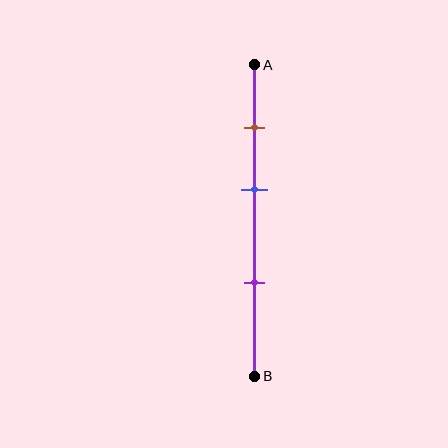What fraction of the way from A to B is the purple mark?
The purple mark is approximately 70% (0.7) of the way from A to B.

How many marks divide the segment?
There are 3 marks dividing the segment.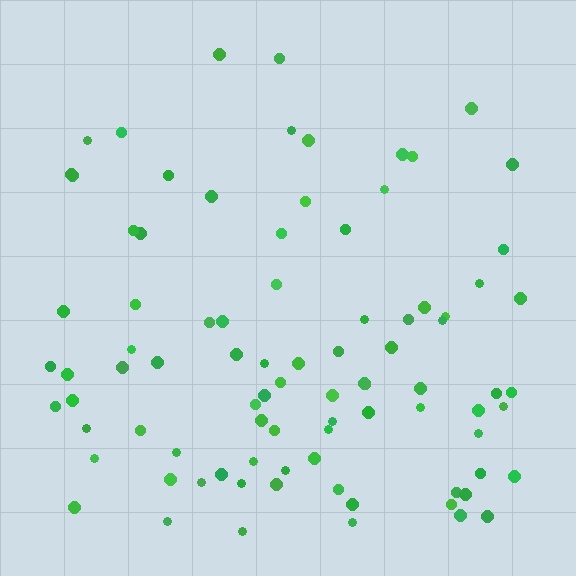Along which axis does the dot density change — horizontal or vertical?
Vertical.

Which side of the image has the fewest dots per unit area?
The top.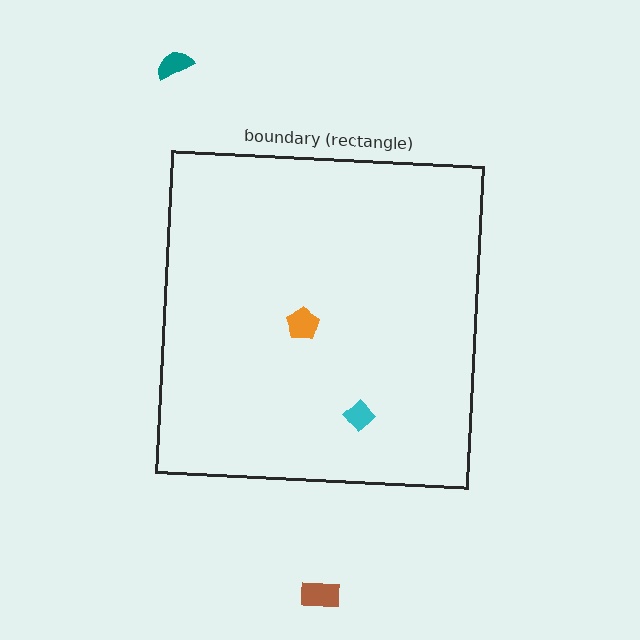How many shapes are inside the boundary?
2 inside, 2 outside.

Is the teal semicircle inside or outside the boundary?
Outside.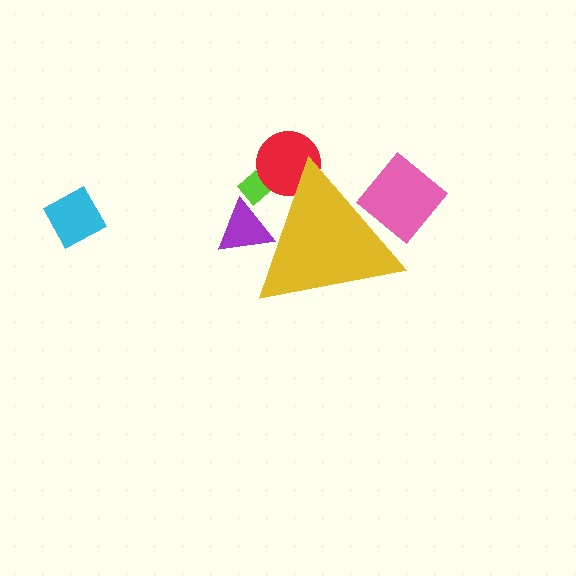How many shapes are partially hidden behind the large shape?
4 shapes are partially hidden.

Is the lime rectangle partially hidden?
Yes, the lime rectangle is partially hidden behind the yellow triangle.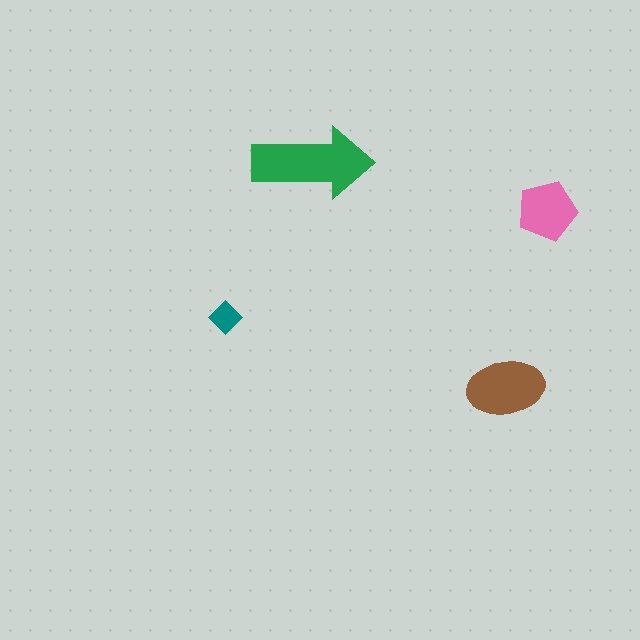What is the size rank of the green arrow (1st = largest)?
1st.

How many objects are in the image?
There are 4 objects in the image.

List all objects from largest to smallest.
The green arrow, the brown ellipse, the pink pentagon, the teal diamond.